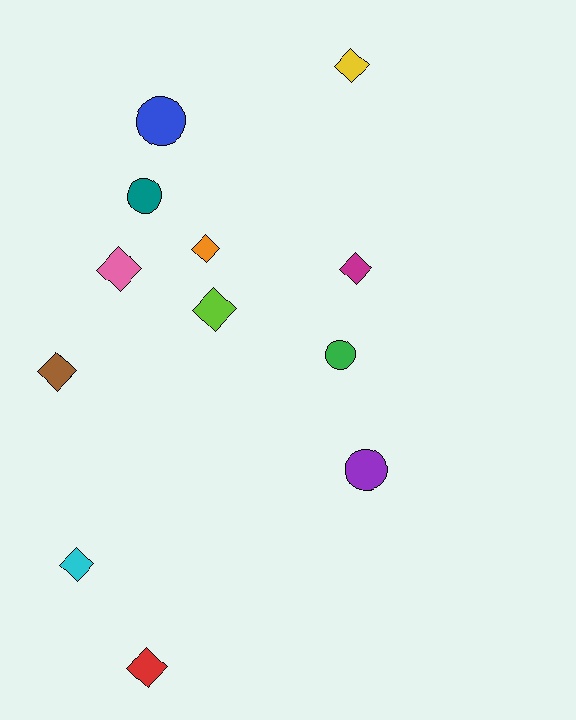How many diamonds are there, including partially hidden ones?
There are 8 diamonds.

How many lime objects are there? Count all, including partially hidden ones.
There is 1 lime object.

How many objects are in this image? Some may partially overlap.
There are 12 objects.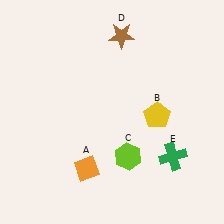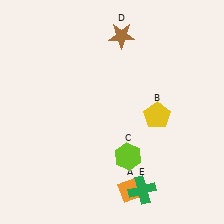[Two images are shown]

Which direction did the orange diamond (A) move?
The orange diamond (A) moved right.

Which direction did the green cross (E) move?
The green cross (E) moved down.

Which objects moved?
The objects that moved are: the orange diamond (A), the green cross (E).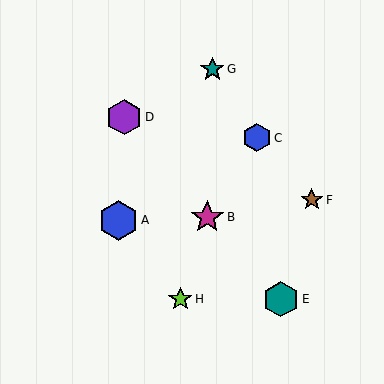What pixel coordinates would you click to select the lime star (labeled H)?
Click at (180, 299) to select the lime star H.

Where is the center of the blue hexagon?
The center of the blue hexagon is at (257, 138).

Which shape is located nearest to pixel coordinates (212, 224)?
The magenta star (labeled B) at (207, 217) is nearest to that location.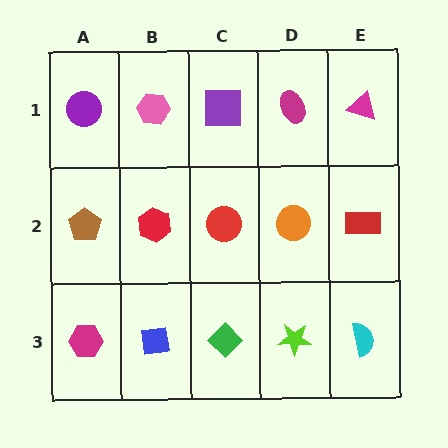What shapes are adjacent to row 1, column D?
An orange circle (row 2, column D), a purple square (row 1, column C), a magenta triangle (row 1, column E).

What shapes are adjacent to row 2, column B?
A pink hexagon (row 1, column B), a blue square (row 3, column B), a brown pentagon (row 2, column A), a red circle (row 2, column C).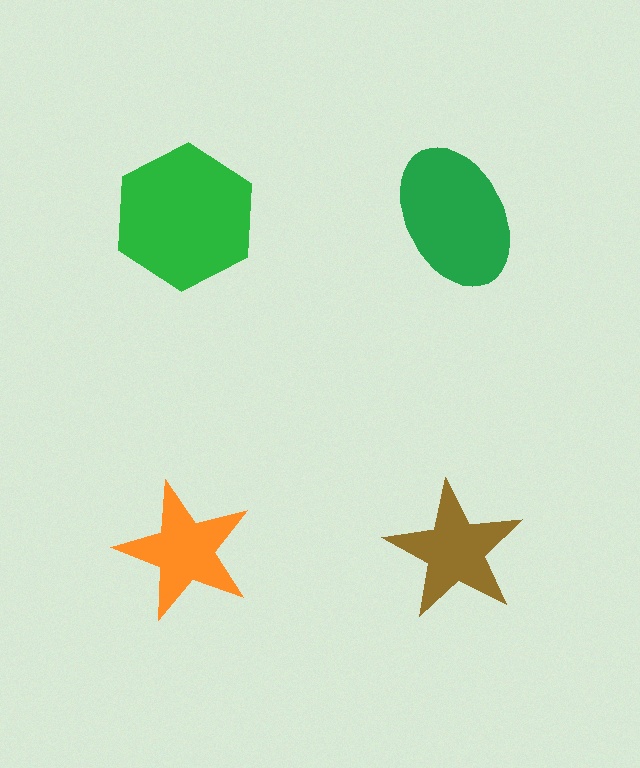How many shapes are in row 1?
2 shapes.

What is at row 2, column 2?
A brown star.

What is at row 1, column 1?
A green hexagon.